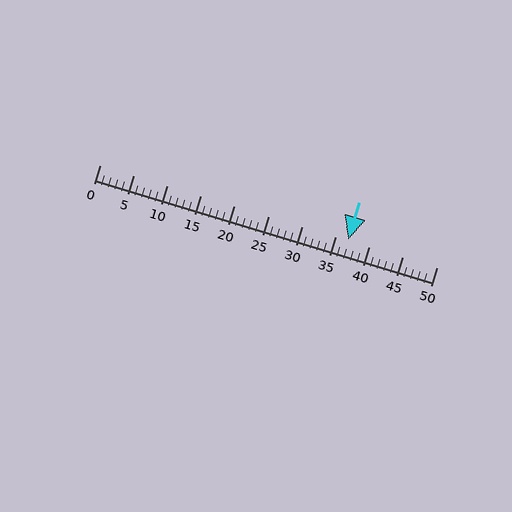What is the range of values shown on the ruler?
The ruler shows values from 0 to 50.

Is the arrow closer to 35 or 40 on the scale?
The arrow is closer to 35.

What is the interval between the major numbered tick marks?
The major tick marks are spaced 5 units apart.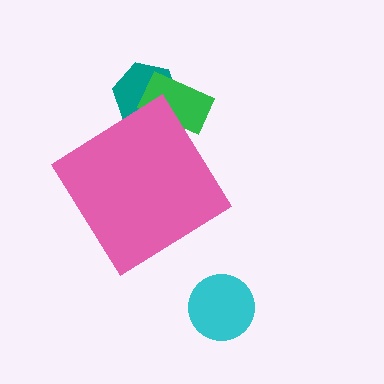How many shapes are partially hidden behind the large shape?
2 shapes are partially hidden.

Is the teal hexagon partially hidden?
Yes, the teal hexagon is partially hidden behind the pink diamond.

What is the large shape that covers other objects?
A pink diamond.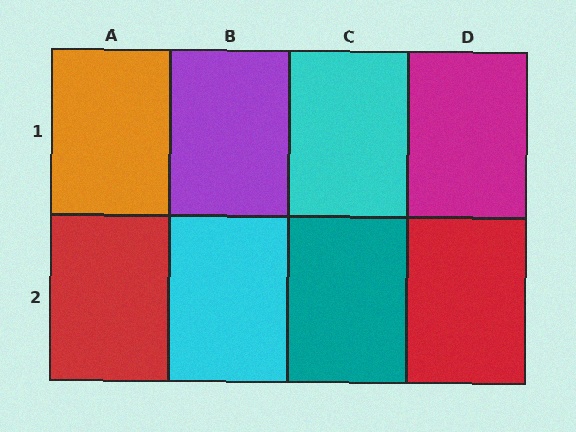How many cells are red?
2 cells are red.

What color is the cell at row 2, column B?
Cyan.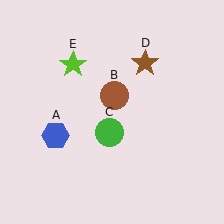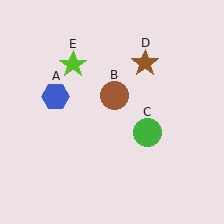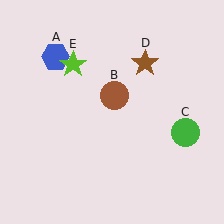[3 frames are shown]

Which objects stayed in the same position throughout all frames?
Brown circle (object B) and brown star (object D) and lime star (object E) remained stationary.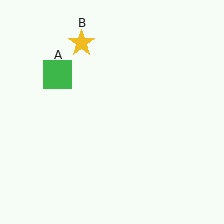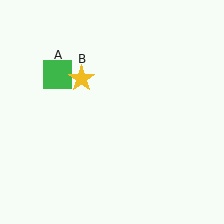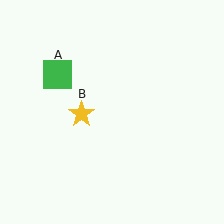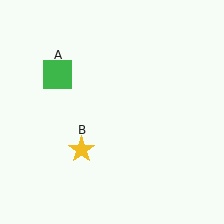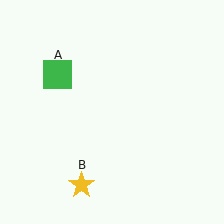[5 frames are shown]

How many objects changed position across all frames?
1 object changed position: yellow star (object B).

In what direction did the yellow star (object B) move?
The yellow star (object B) moved down.